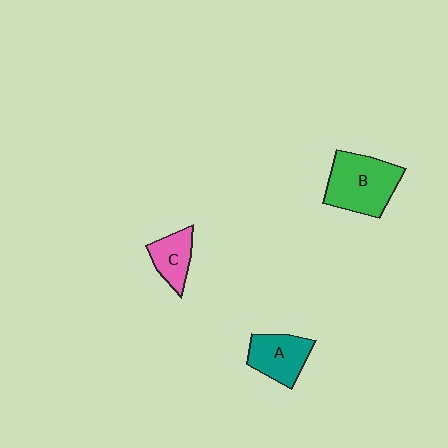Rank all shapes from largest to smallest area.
From largest to smallest: B (green), A (teal), C (pink).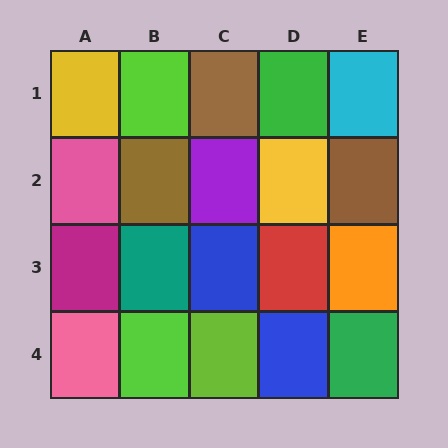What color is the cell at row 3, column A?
Magenta.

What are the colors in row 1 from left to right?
Yellow, lime, brown, green, cyan.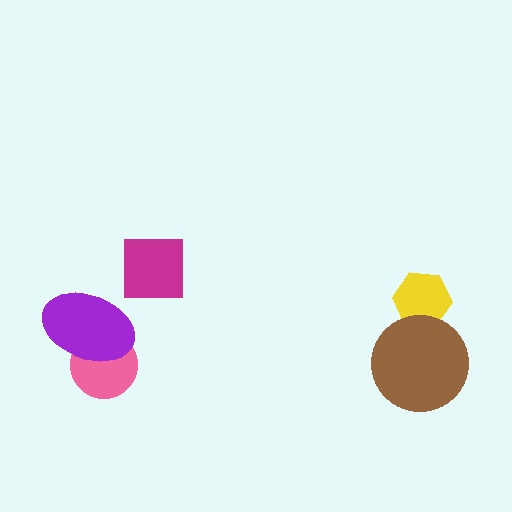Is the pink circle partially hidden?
Yes, it is partially covered by another shape.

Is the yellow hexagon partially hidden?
Yes, it is partially covered by another shape.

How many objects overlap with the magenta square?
0 objects overlap with the magenta square.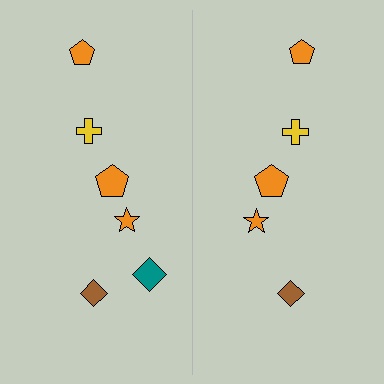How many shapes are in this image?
There are 11 shapes in this image.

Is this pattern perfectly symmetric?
No, the pattern is not perfectly symmetric. A teal diamond is missing from the right side.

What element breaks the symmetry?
A teal diamond is missing from the right side.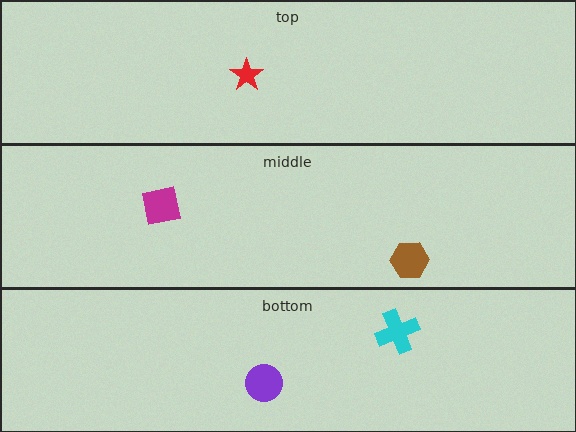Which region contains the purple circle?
The bottom region.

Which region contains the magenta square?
The middle region.